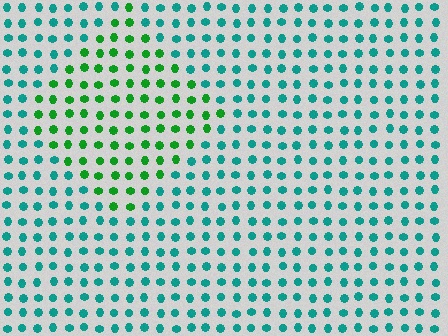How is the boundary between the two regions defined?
The boundary is defined purely by a slight shift in hue (about 46 degrees). Spacing, size, and orientation are identical on both sides.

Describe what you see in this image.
The image is filled with small teal elements in a uniform arrangement. A diamond-shaped region is visible where the elements are tinted to a slightly different hue, forming a subtle color boundary.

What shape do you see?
I see a diamond.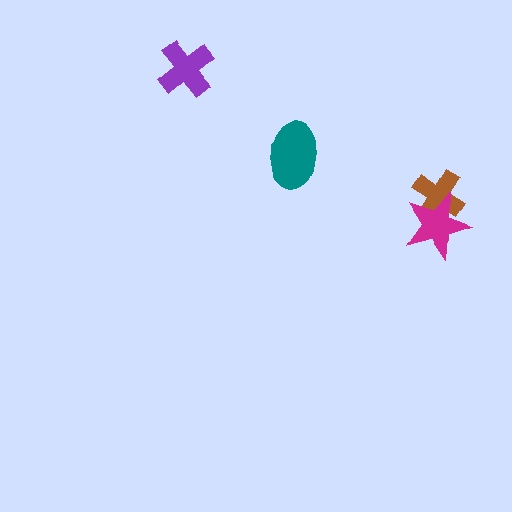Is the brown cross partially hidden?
Yes, it is partially covered by another shape.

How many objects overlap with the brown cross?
1 object overlaps with the brown cross.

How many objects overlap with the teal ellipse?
0 objects overlap with the teal ellipse.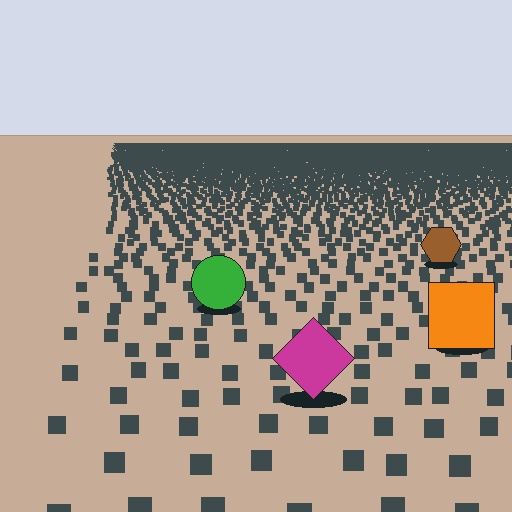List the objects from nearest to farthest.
From nearest to farthest: the magenta diamond, the orange square, the green circle, the brown hexagon.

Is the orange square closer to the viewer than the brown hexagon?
Yes. The orange square is closer — you can tell from the texture gradient: the ground texture is coarser near it.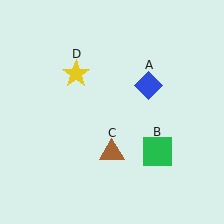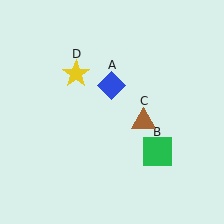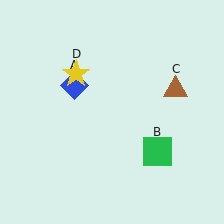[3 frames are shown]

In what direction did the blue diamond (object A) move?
The blue diamond (object A) moved left.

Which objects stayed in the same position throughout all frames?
Green square (object B) and yellow star (object D) remained stationary.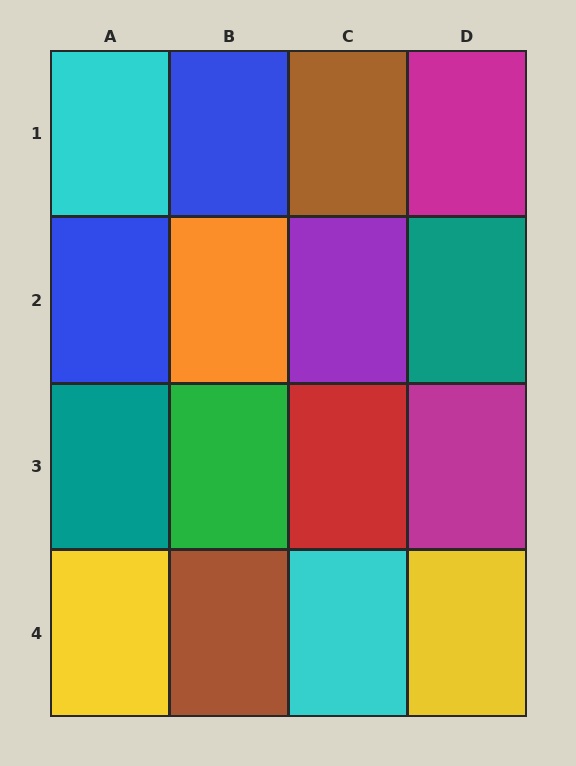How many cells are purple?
1 cell is purple.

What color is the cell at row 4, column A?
Yellow.